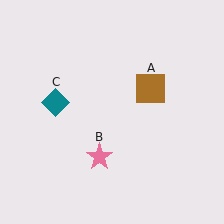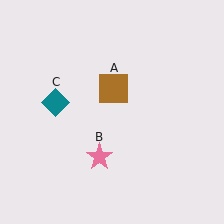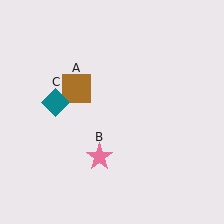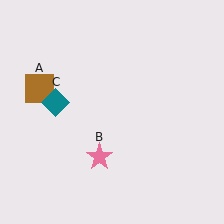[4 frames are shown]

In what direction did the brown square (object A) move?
The brown square (object A) moved left.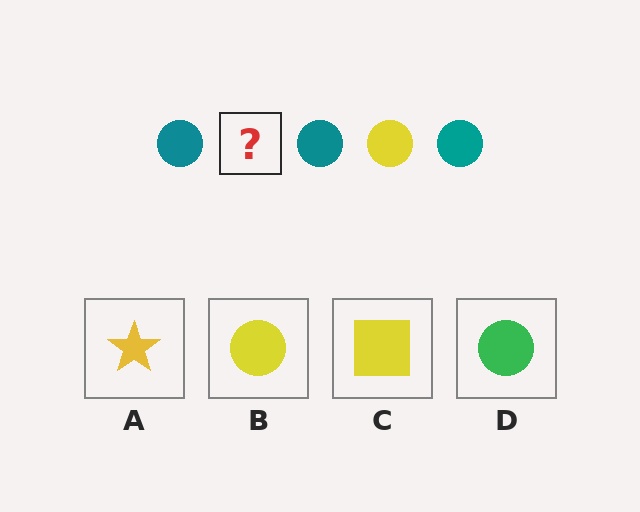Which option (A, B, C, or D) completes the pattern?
B.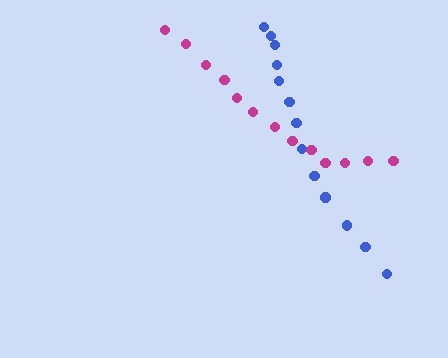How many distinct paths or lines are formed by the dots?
There are 2 distinct paths.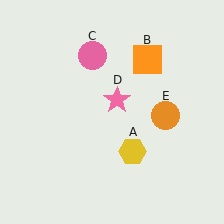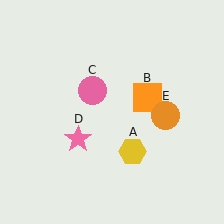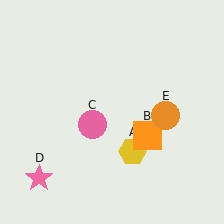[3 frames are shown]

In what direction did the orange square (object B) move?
The orange square (object B) moved down.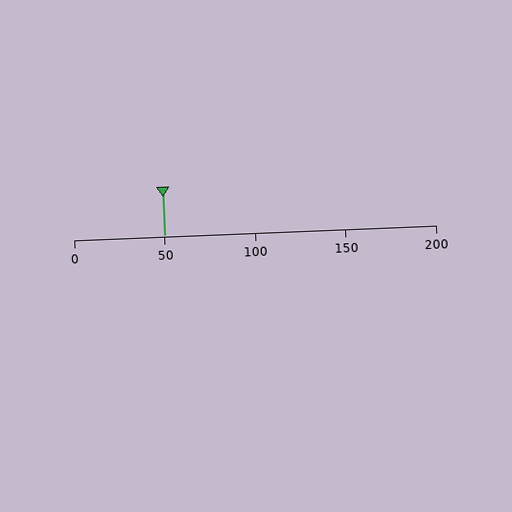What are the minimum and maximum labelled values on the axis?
The axis runs from 0 to 200.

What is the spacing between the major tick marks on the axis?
The major ticks are spaced 50 apart.